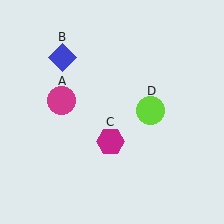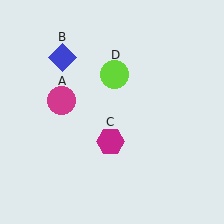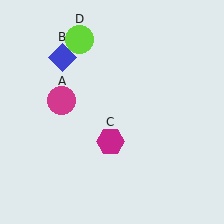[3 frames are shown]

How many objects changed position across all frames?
1 object changed position: lime circle (object D).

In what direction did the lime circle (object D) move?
The lime circle (object D) moved up and to the left.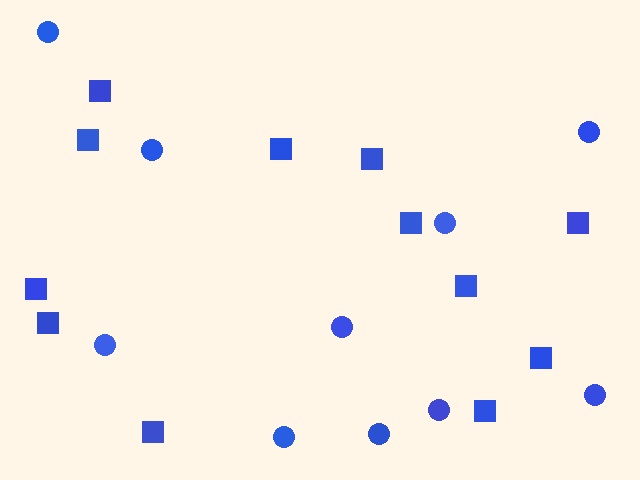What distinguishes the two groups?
There are 2 groups: one group of circles (10) and one group of squares (12).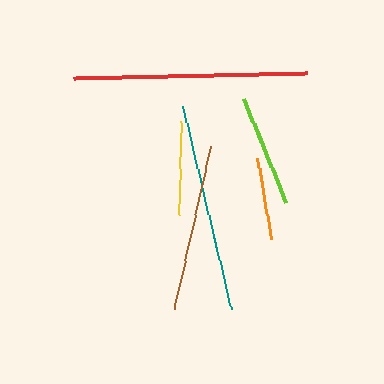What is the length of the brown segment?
The brown segment is approximately 168 pixels long.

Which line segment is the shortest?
The orange line is the shortest at approximately 84 pixels.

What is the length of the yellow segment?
The yellow segment is approximately 93 pixels long.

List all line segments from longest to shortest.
From longest to shortest: red, teal, brown, lime, yellow, orange.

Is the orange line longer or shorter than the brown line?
The brown line is longer than the orange line.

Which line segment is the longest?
The red line is the longest at approximately 234 pixels.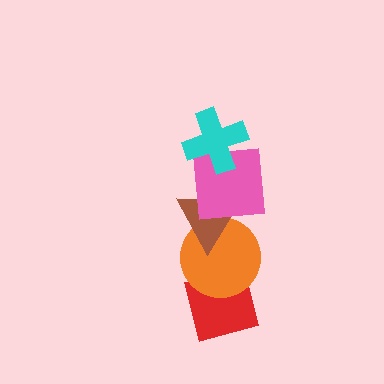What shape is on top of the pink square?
The cyan cross is on top of the pink square.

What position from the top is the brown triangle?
The brown triangle is 3rd from the top.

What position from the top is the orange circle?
The orange circle is 4th from the top.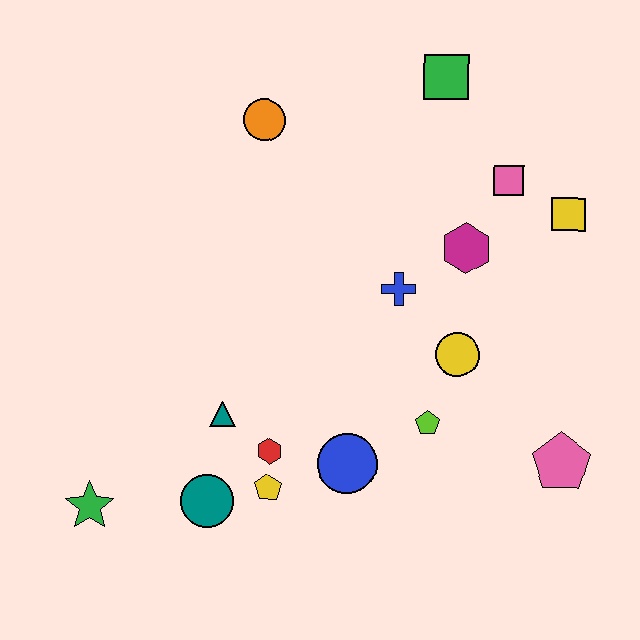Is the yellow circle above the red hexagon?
Yes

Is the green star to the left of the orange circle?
Yes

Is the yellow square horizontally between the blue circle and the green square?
No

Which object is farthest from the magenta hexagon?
The green star is farthest from the magenta hexagon.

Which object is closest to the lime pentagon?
The yellow circle is closest to the lime pentagon.